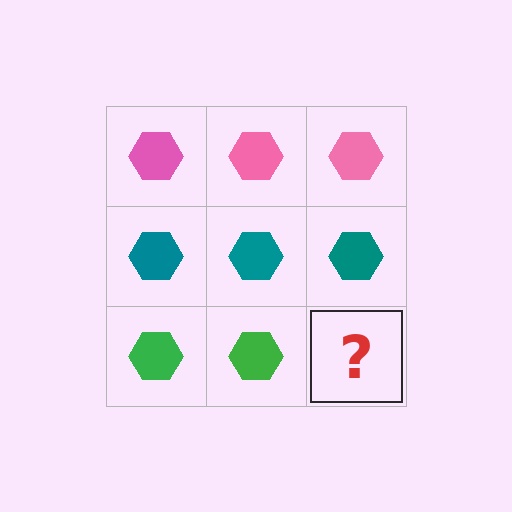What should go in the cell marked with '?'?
The missing cell should contain a green hexagon.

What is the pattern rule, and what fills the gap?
The rule is that each row has a consistent color. The gap should be filled with a green hexagon.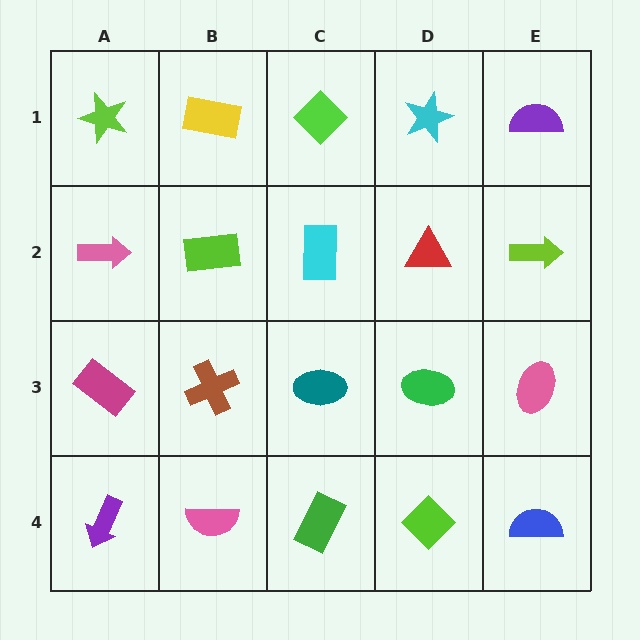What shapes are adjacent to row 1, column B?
A lime rectangle (row 2, column B), a lime star (row 1, column A), a lime diamond (row 1, column C).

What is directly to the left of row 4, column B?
A purple arrow.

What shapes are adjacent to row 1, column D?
A red triangle (row 2, column D), a lime diamond (row 1, column C), a purple semicircle (row 1, column E).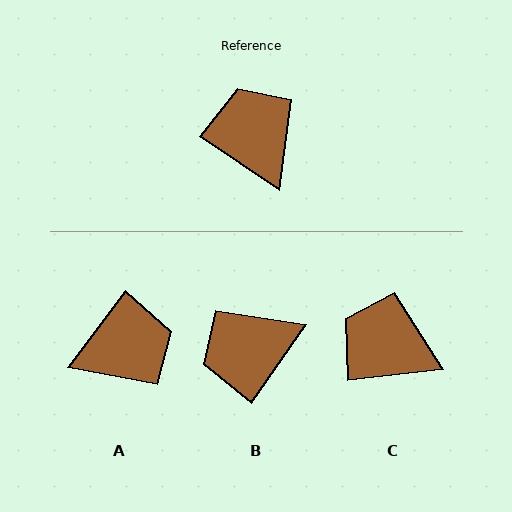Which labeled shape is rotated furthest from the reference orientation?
A, about 93 degrees away.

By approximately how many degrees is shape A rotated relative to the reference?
Approximately 93 degrees clockwise.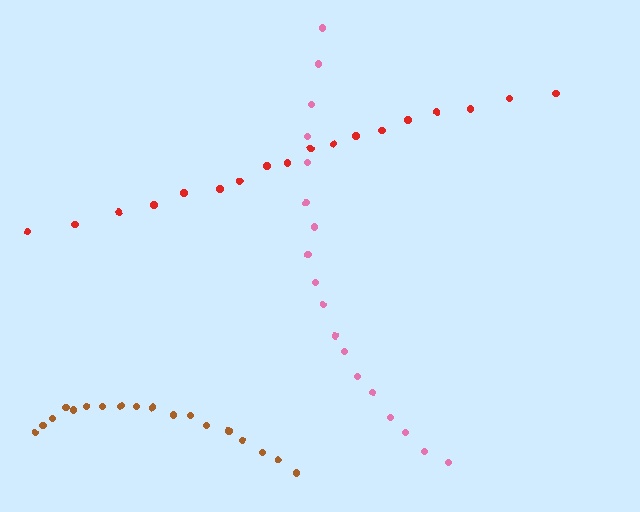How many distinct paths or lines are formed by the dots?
There are 3 distinct paths.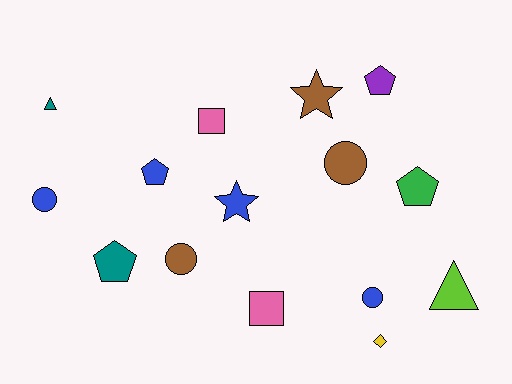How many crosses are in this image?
There are no crosses.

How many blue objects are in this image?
There are 4 blue objects.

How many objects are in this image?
There are 15 objects.